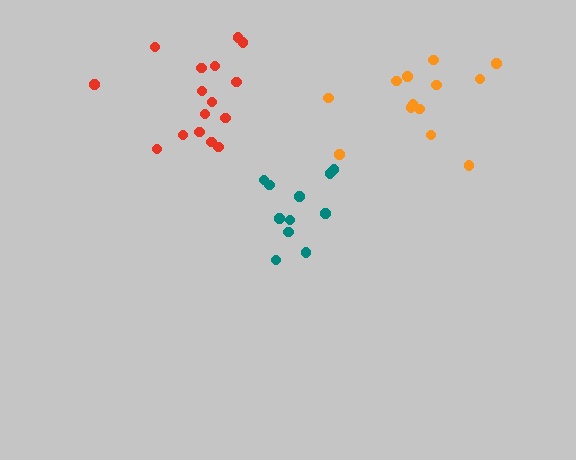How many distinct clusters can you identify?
There are 3 distinct clusters.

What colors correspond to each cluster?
The clusters are colored: orange, red, teal.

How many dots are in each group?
Group 1: 13 dots, Group 2: 16 dots, Group 3: 11 dots (40 total).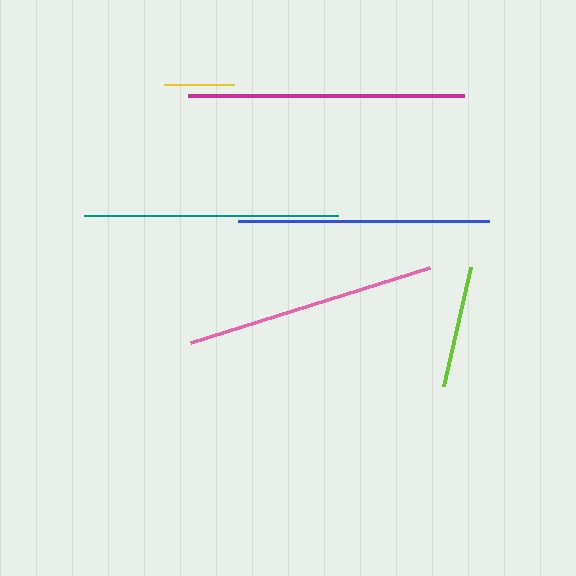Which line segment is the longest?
The magenta line is the longest at approximately 276 pixels.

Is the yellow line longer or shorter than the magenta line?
The magenta line is longer than the yellow line.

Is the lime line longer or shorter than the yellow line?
The lime line is longer than the yellow line.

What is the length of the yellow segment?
The yellow segment is approximately 71 pixels long.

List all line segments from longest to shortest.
From longest to shortest: magenta, teal, blue, pink, lime, yellow.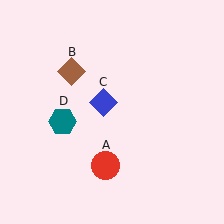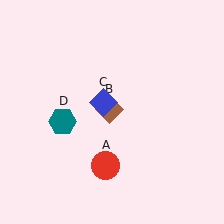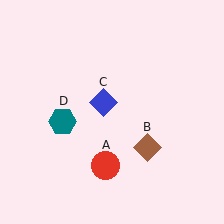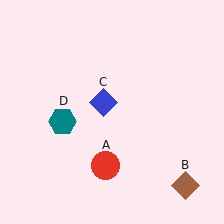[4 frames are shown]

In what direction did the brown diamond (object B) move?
The brown diamond (object B) moved down and to the right.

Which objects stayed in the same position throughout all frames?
Red circle (object A) and blue diamond (object C) and teal hexagon (object D) remained stationary.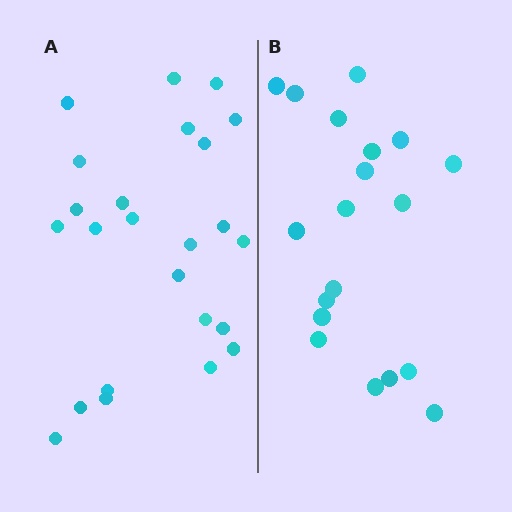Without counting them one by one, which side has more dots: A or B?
Region A (the left region) has more dots.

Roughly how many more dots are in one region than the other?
Region A has about 5 more dots than region B.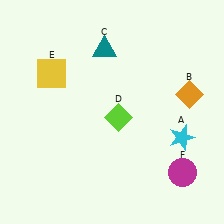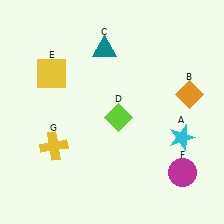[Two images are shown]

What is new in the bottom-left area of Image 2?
A yellow cross (G) was added in the bottom-left area of Image 2.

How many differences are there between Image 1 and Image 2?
There is 1 difference between the two images.